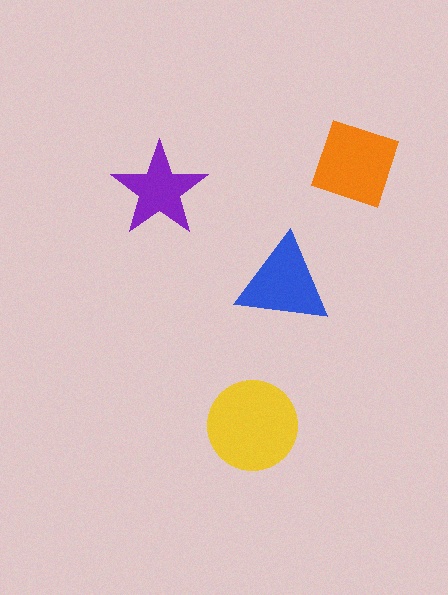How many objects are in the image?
There are 4 objects in the image.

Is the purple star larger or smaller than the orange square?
Smaller.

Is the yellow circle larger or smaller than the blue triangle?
Larger.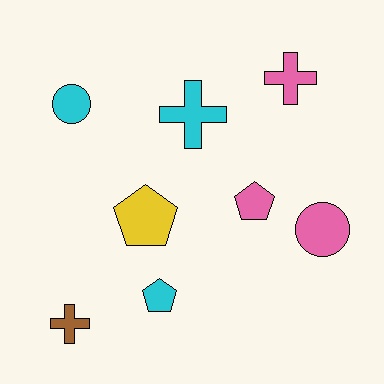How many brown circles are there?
There are no brown circles.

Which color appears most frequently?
Cyan, with 3 objects.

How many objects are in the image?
There are 8 objects.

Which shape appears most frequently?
Cross, with 3 objects.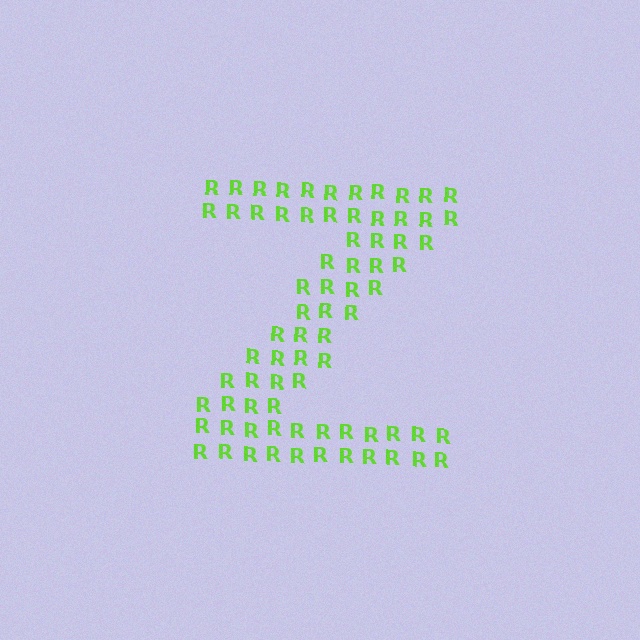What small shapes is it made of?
It is made of small letter R's.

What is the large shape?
The large shape is the letter Z.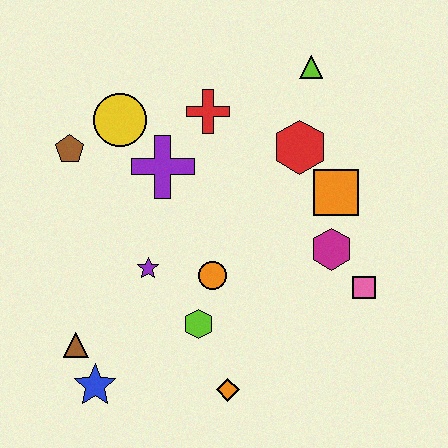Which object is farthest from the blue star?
The lime triangle is farthest from the blue star.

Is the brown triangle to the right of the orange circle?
No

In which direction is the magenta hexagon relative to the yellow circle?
The magenta hexagon is to the right of the yellow circle.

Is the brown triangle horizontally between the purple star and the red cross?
No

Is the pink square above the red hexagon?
No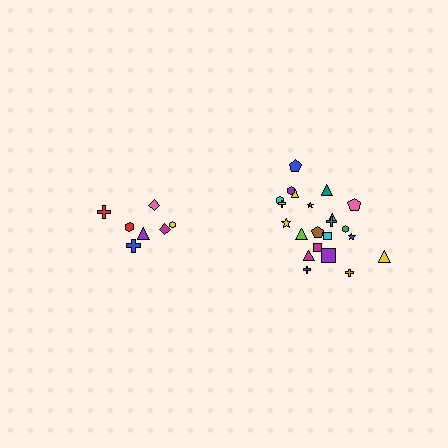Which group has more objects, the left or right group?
The right group.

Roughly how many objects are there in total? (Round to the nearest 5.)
Roughly 30 objects in total.